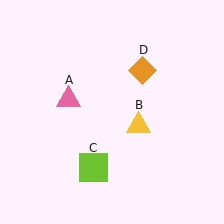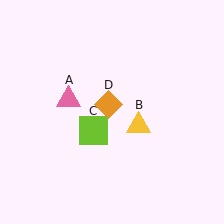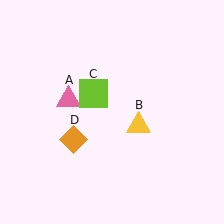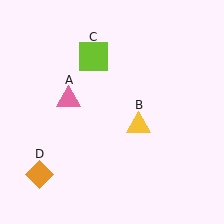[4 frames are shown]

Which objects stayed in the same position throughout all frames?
Pink triangle (object A) and yellow triangle (object B) remained stationary.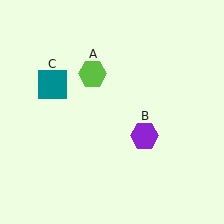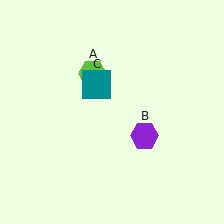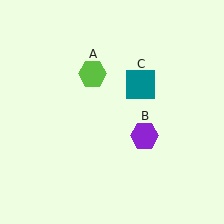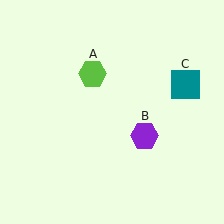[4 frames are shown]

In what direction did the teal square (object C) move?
The teal square (object C) moved right.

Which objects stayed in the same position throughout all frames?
Lime hexagon (object A) and purple hexagon (object B) remained stationary.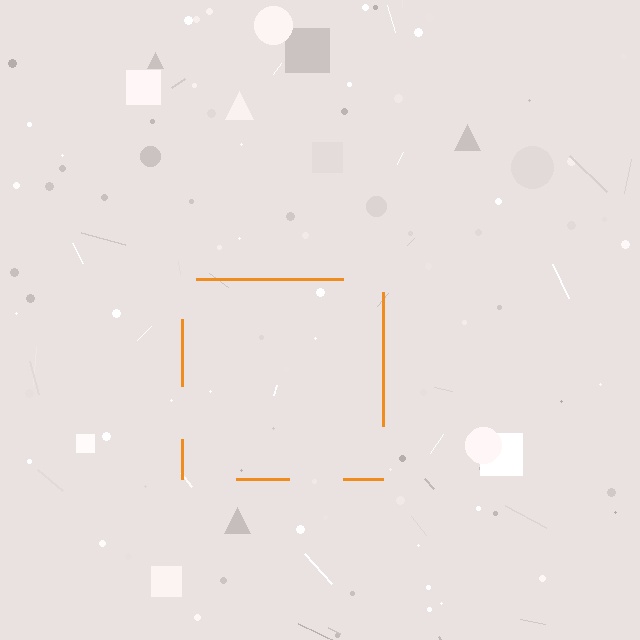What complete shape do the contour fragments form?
The contour fragments form a square.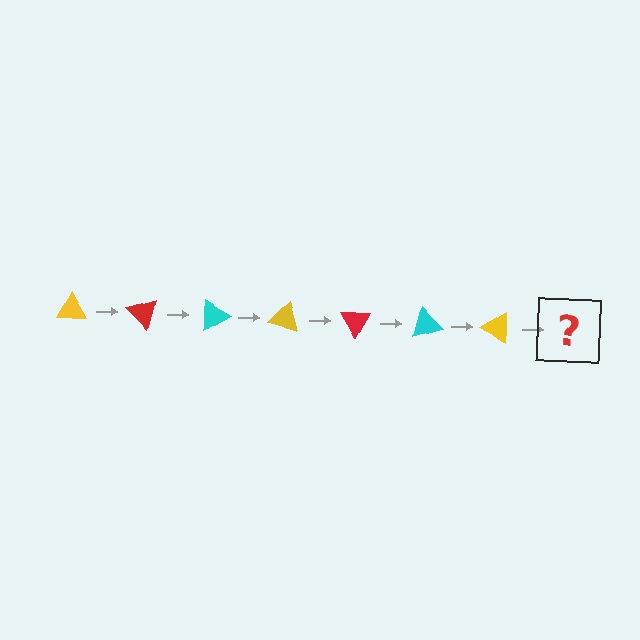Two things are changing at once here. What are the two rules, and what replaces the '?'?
The two rules are that it rotates 45 degrees each step and the color cycles through yellow, red, and cyan. The '?' should be a red triangle, rotated 315 degrees from the start.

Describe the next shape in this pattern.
It should be a red triangle, rotated 315 degrees from the start.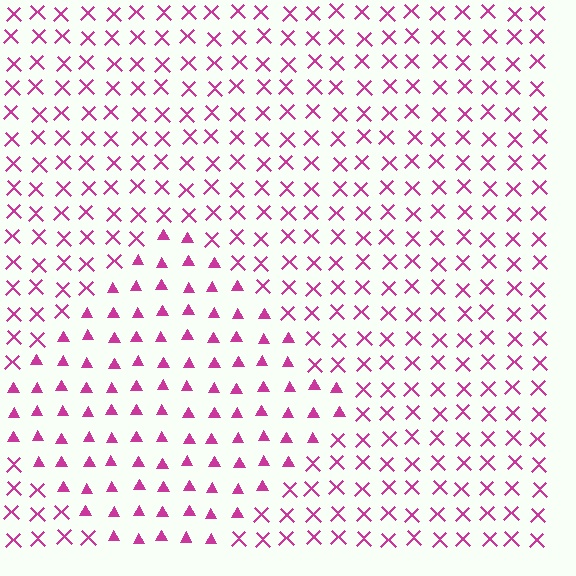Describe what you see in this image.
The image is filled with small magenta elements arranged in a uniform grid. A diamond-shaped region contains triangles, while the surrounding area contains X marks. The boundary is defined purely by the change in element shape.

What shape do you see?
I see a diamond.